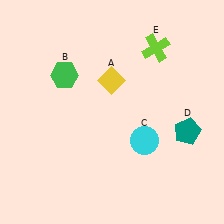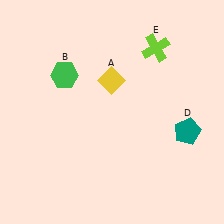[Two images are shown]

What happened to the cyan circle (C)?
The cyan circle (C) was removed in Image 2. It was in the bottom-right area of Image 1.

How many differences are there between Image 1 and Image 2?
There is 1 difference between the two images.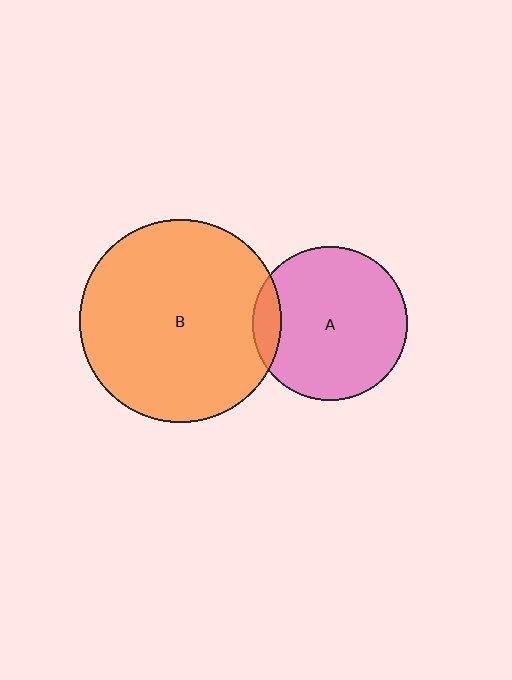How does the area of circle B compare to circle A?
Approximately 1.7 times.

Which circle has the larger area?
Circle B (orange).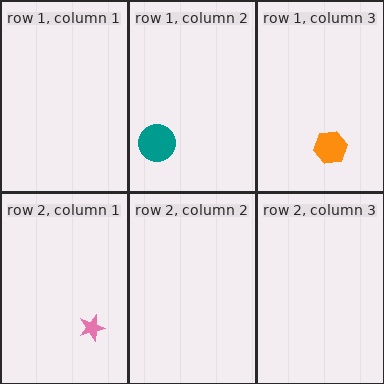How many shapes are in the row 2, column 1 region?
1.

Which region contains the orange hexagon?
The row 1, column 3 region.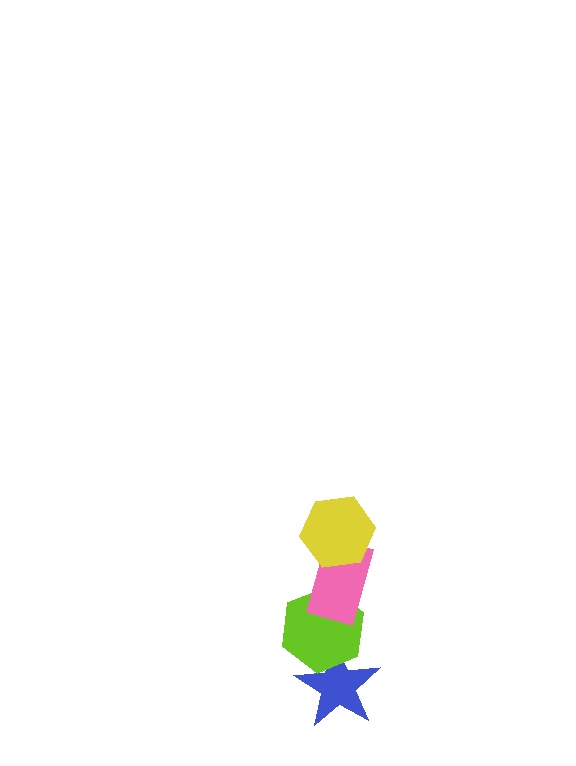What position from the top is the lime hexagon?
The lime hexagon is 3rd from the top.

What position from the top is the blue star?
The blue star is 4th from the top.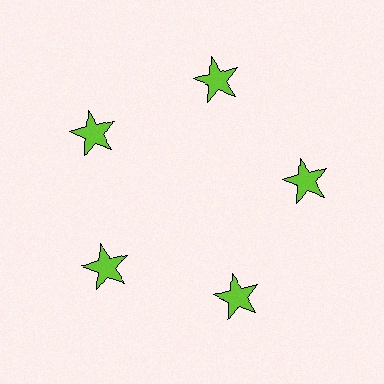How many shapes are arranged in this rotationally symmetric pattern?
There are 5 shapes, arranged in 5 groups of 1.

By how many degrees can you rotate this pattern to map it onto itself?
The pattern maps onto itself every 72 degrees of rotation.